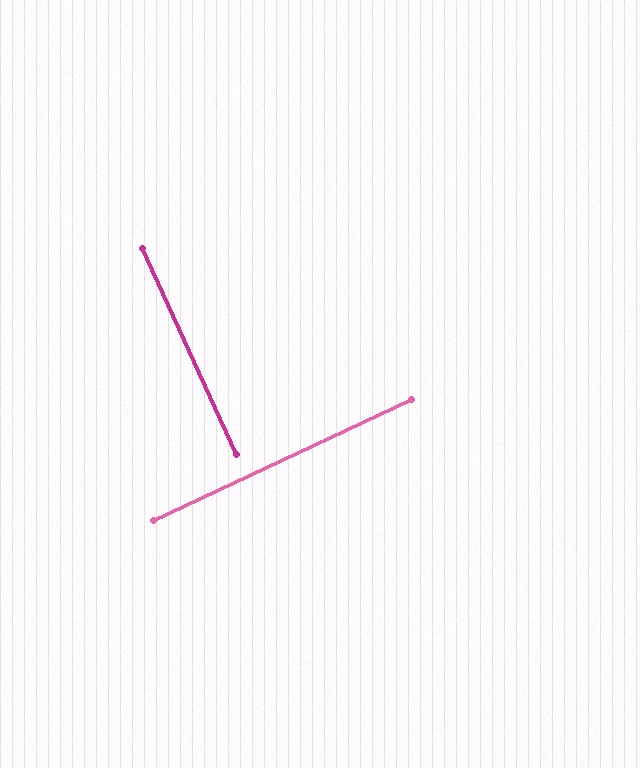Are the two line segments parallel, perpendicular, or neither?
Perpendicular — they meet at approximately 89°.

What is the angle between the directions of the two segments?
Approximately 89 degrees.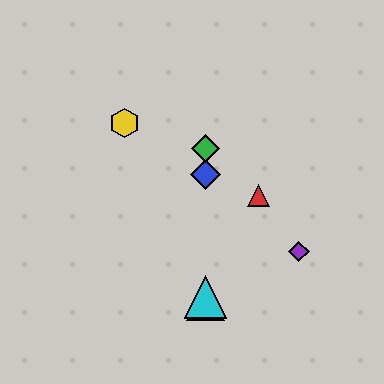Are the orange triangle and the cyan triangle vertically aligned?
Yes, both are at x≈206.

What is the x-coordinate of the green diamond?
The green diamond is at x≈206.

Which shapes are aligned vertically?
The blue diamond, the green diamond, the orange triangle, the cyan triangle are aligned vertically.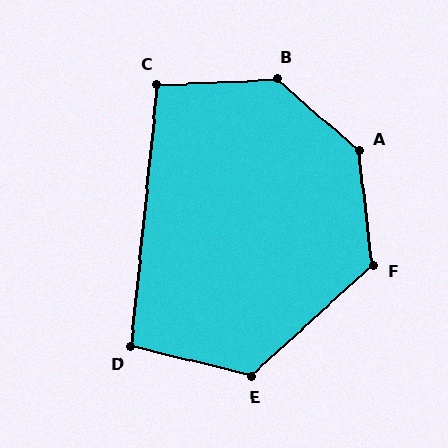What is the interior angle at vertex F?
Approximately 126 degrees (obtuse).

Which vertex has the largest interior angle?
A, at approximately 137 degrees.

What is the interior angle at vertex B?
Approximately 136 degrees (obtuse).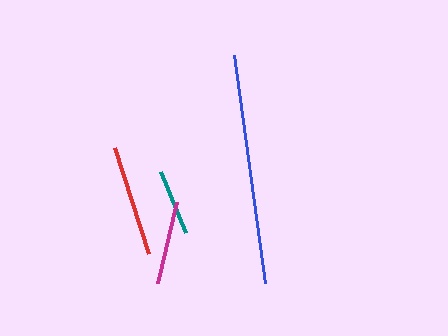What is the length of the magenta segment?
The magenta segment is approximately 83 pixels long.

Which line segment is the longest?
The blue line is the longest at approximately 229 pixels.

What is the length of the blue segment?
The blue segment is approximately 229 pixels long.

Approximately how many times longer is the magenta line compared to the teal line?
The magenta line is approximately 1.3 times the length of the teal line.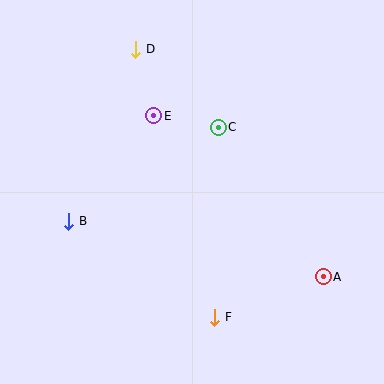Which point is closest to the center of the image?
Point C at (218, 127) is closest to the center.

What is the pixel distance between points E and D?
The distance between E and D is 69 pixels.